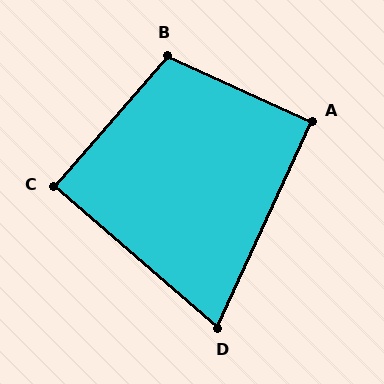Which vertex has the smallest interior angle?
D, at approximately 74 degrees.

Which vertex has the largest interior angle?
B, at approximately 106 degrees.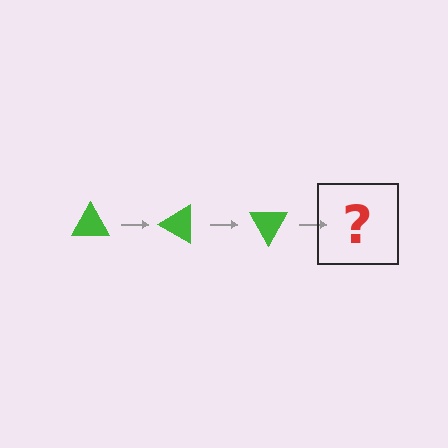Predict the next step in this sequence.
The next step is a green triangle rotated 90 degrees.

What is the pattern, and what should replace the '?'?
The pattern is that the triangle rotates 30 degrees each step. The '?' should be a green triangle rotated 90 degrees.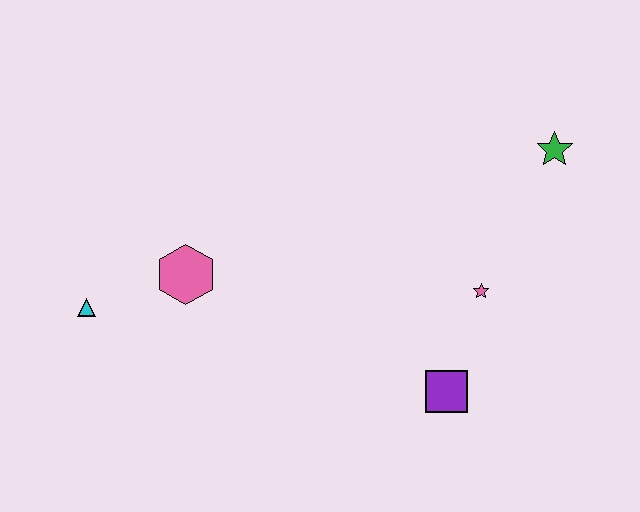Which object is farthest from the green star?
The cyan triangle is farthest from the green star.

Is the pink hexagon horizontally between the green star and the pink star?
No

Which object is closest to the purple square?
The pink star is closest to the purple square.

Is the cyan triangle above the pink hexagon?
No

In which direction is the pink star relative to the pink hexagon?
The pink star is to the right of the pink hexagon.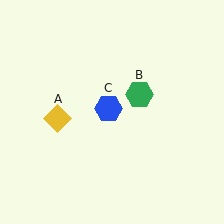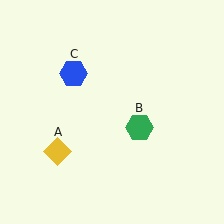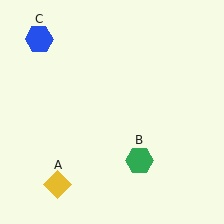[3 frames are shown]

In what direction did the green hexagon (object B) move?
The green hexagon (object B) moved down.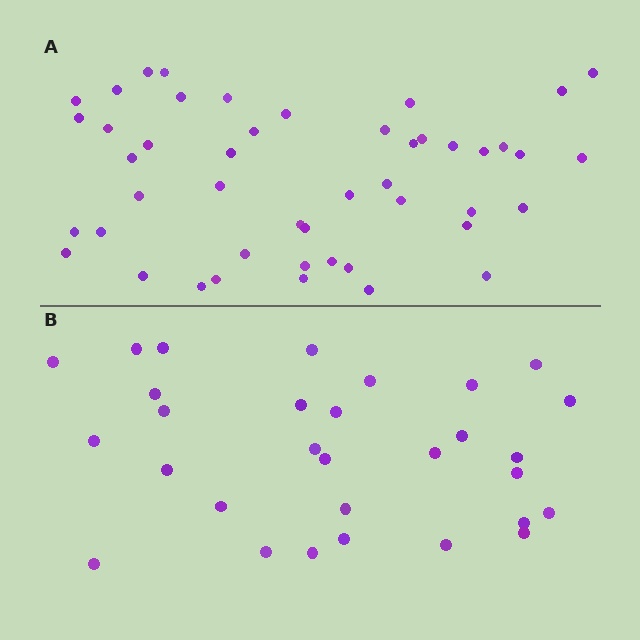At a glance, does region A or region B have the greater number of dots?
Region A (the top region) has more dots.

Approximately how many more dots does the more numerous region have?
Region A has approximately 15 more dots than region B.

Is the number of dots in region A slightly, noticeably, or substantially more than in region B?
Region A has substantially more. The ratio is roughly 1.6 to 1.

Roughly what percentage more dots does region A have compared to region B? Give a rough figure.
About 55% more.